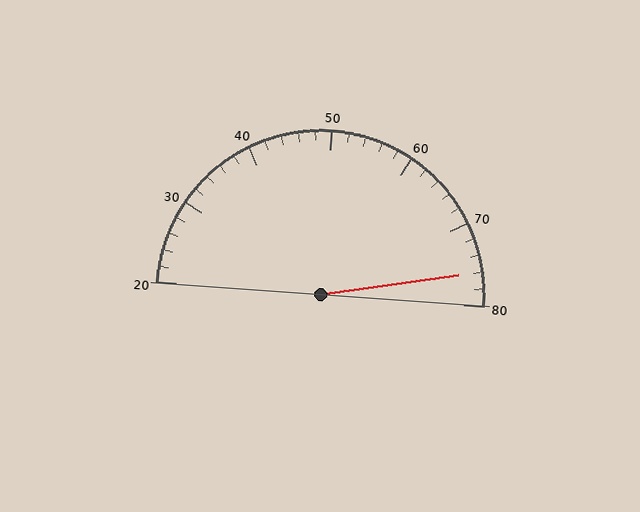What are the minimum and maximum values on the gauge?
The gauge ranges from 20 to 80.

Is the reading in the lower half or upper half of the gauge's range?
The reading is in the upper half of the range (20 to 80).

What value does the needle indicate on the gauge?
The needle indicates approximately 76.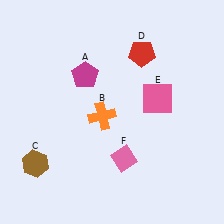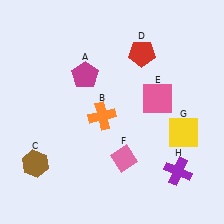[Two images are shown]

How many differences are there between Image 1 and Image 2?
There are 2 differences between the two images.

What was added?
A yellow square (G), a purple cross (H) were added in Image 2.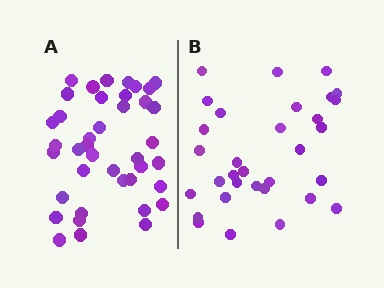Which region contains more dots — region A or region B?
Region A (the left region) has more dots.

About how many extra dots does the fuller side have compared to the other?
Region A has roughly 8 or so more dots than region B.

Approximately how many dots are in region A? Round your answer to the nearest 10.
About 40 dots.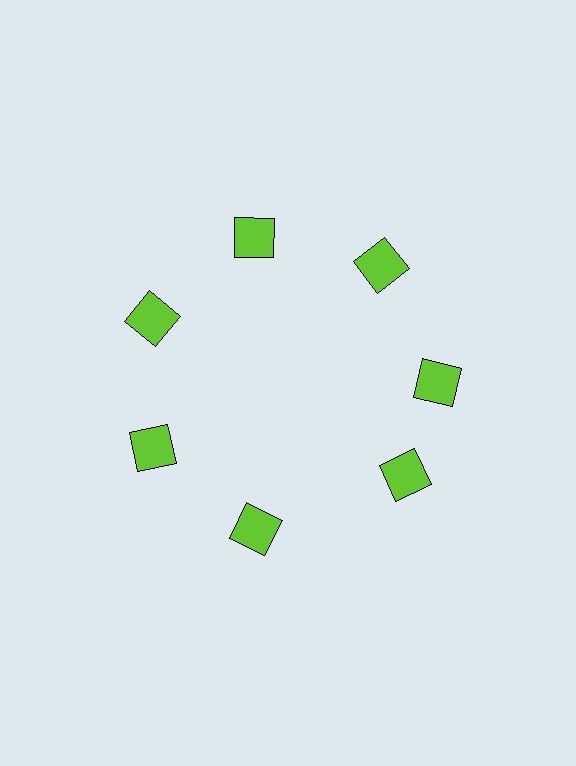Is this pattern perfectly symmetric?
No. The 7 lime squares are arranged in a ring, but one element near the 5 o'clock position is rotated out of alignment along the ring, breaking the 7-fold rotational symmetry.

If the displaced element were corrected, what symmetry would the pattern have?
It would have 7-fold rotational symmetry — the pattern would map onto itself every 51 degrees.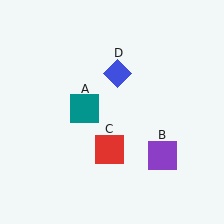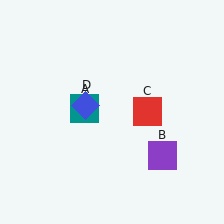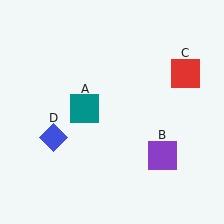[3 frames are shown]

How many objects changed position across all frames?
2 objects changed position: red square (object C), blue diamond (object D).